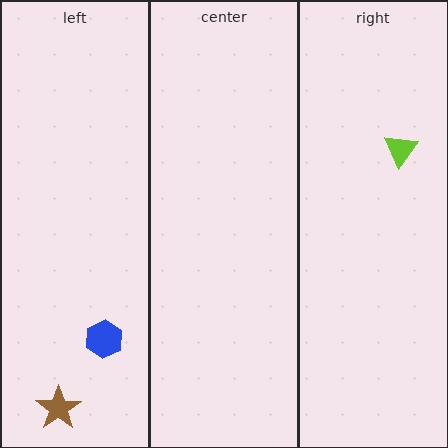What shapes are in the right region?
The lime triangle.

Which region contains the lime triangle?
The right region.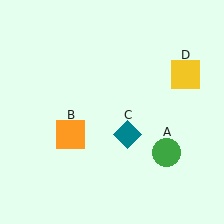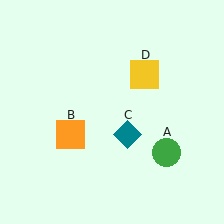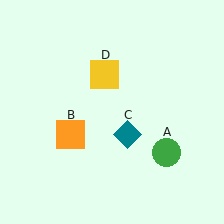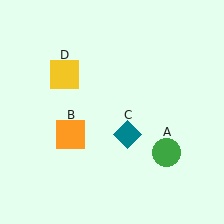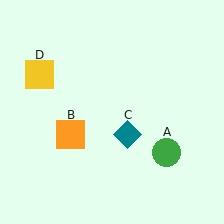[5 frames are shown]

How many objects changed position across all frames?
1 object changed position: yellow square (object D).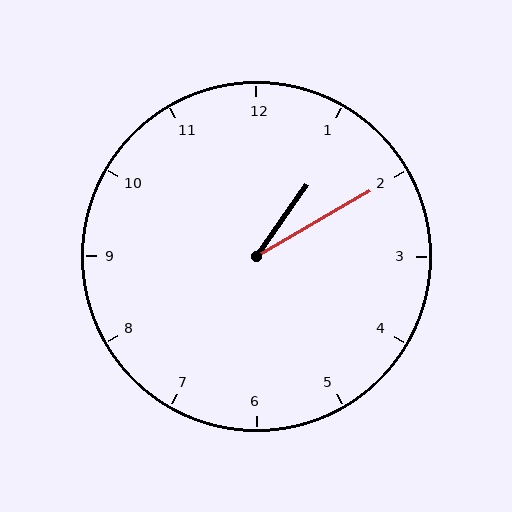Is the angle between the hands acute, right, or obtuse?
It is acute.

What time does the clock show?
1:10.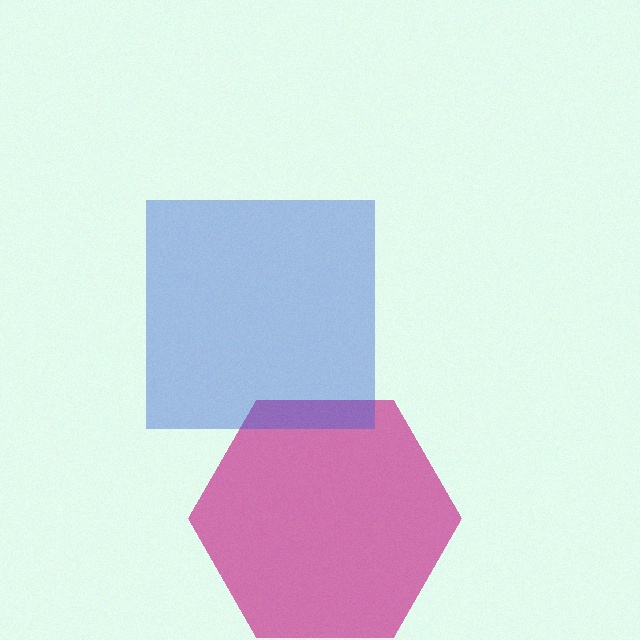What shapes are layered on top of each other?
The layered shapes are: a magenta hexagon, a blue square.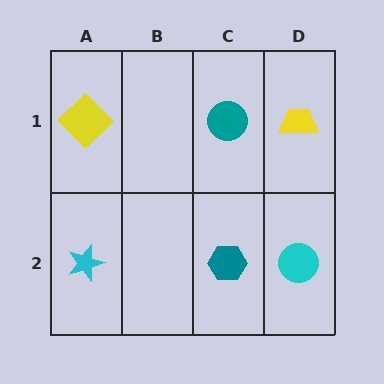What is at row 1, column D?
A yellow trapezoid.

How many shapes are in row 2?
3 shapes.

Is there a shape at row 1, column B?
No, that cell is empty.